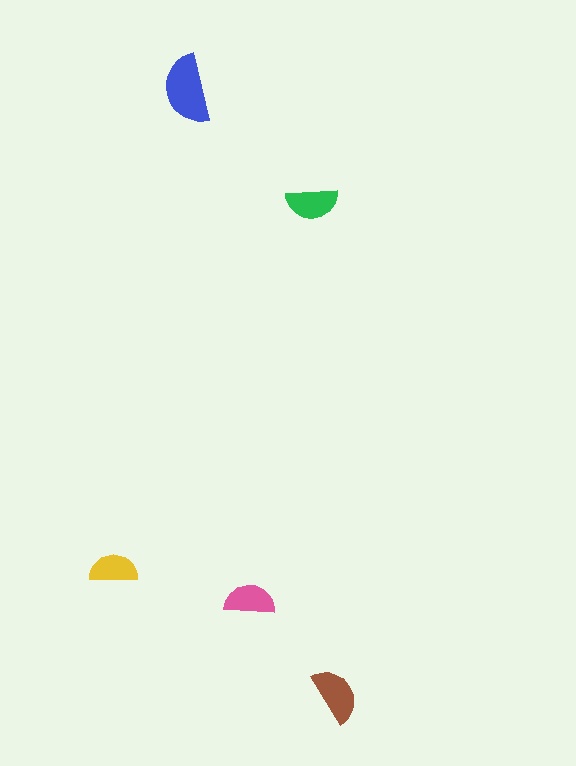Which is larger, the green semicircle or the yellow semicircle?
The green one.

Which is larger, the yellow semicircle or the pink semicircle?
The pink one.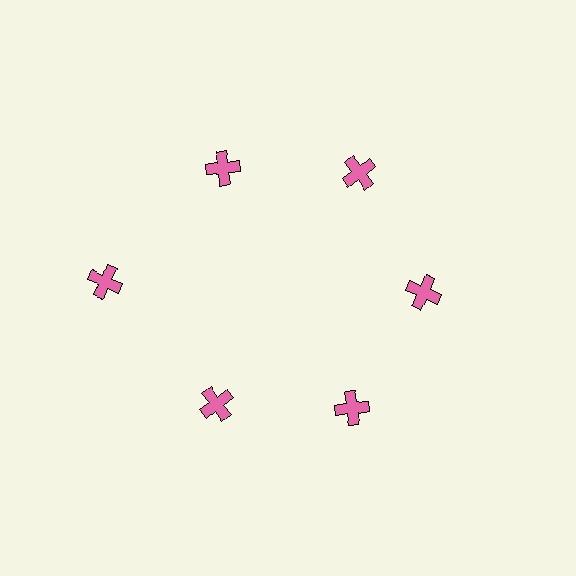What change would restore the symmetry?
The symmetry would be restored by moving it inward, back onto the ring so that all 6 crosses sit at equal angles and equal distance from the center.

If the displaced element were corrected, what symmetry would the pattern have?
It would have 6-fold rotational symmetry — the pattern would map onto itself every 60 degrees.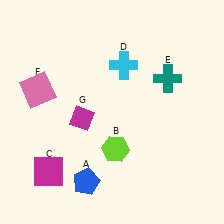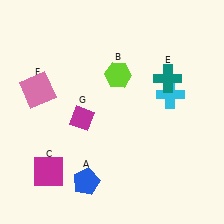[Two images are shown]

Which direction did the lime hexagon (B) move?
The lime hexagon (B) moved up.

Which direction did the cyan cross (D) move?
The cyan cross (D) moved right.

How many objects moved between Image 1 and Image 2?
2 objects moved between the two images.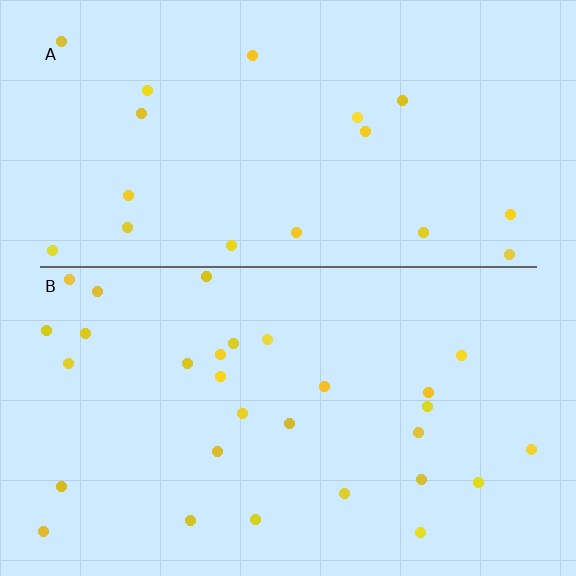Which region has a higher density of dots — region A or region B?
B (the bottom).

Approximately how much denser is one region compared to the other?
Approximately 1.6× — region B over region A.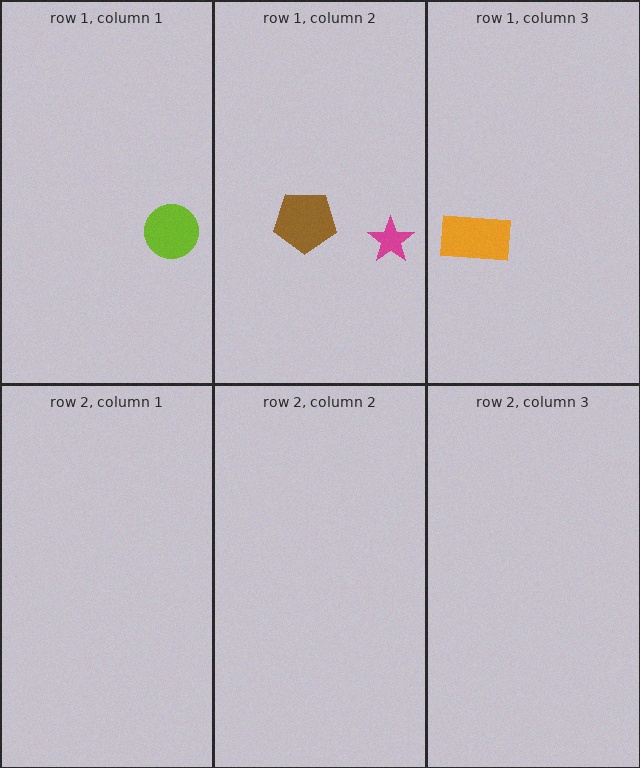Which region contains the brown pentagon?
The row 1, column 2 region.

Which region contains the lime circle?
The row 1, column 1 region.